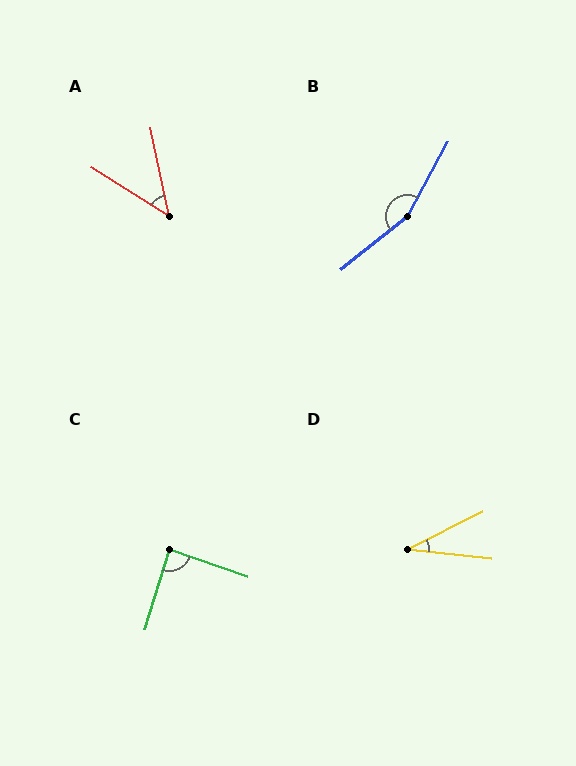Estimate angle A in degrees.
Approximately 46 degrees.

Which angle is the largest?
B, at approximately 157 degrees.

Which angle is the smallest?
D, at approximately 33 degrees.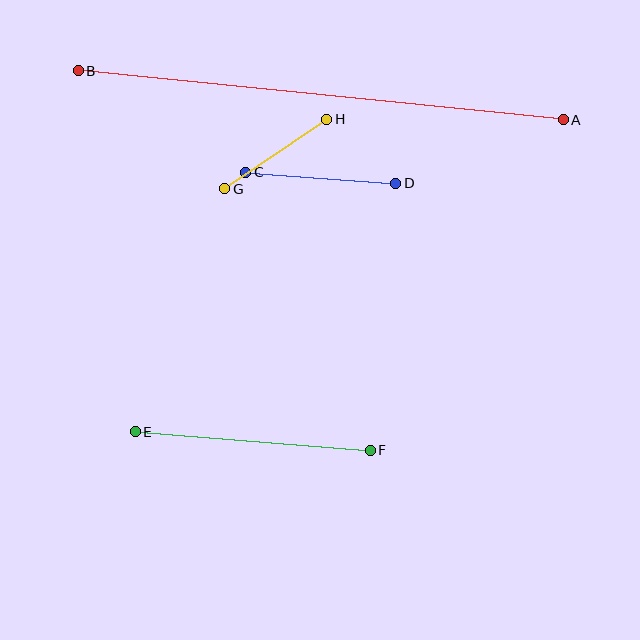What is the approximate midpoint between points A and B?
The midpoint is at approximately (321, 95) pixels.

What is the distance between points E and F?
The distance is approximately 236 pixels.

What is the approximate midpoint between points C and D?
The midpoint is at approximately (321, 178) pixels.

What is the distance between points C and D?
The distance is approximately 150 pixels.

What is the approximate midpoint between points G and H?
The midpoint is at approximately (276, 154) pixels.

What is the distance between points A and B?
The distance is approximately 487 pixels.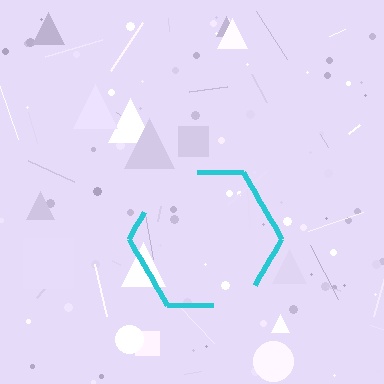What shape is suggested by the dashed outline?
The dashed outline suggests a hexagon.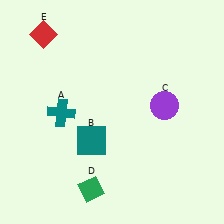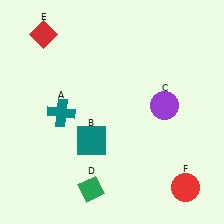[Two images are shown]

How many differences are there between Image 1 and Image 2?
There is 1 difference between the two images.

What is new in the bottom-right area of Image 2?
A red circle (F) was added in the bottom-right area of Image 2.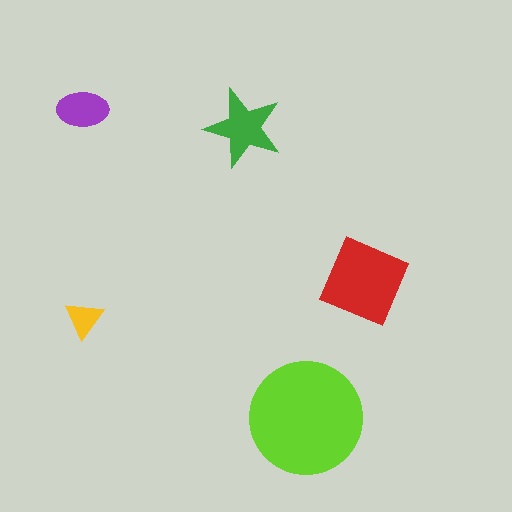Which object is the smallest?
The yellow triangle.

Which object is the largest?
The lime circle.